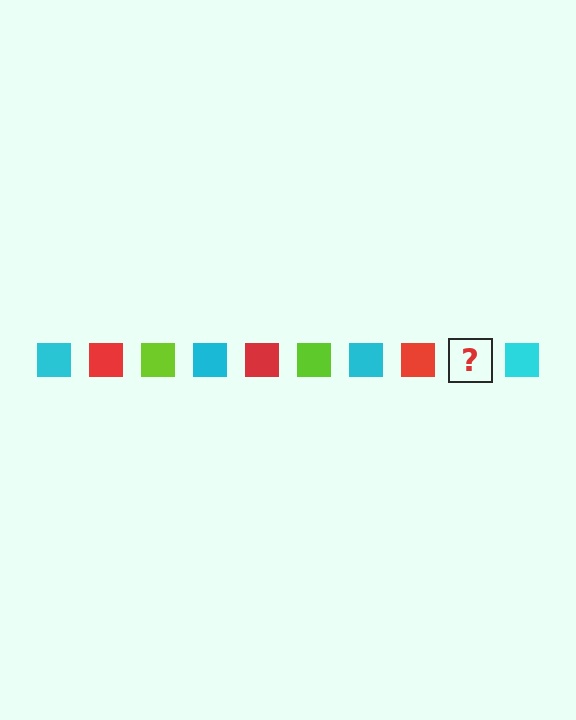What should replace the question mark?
The question mark should be replaced with a lime square.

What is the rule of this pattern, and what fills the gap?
The rule is that the pattern cycles through cyan, red, lime squares. The gap should be filled with a lime square.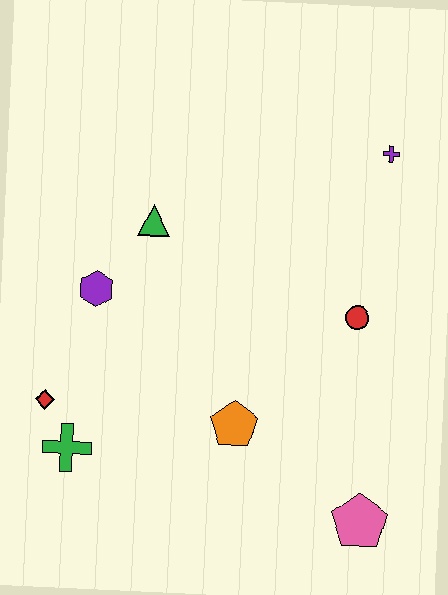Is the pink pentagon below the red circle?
Yes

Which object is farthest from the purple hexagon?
The pink pentagon is farthest from the purple hexagon.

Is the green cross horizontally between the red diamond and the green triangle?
Yes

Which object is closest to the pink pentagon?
The orange pentagon is closest to the pink pentagon.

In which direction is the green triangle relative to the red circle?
The green triangle is to the left of the red circle.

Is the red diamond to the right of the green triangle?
No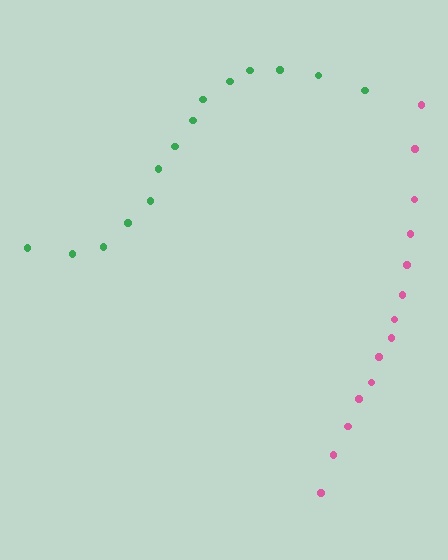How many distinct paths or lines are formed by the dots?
There are 2 distinct paths.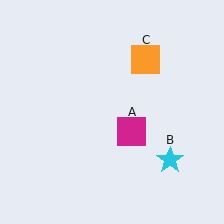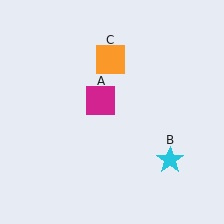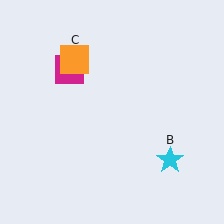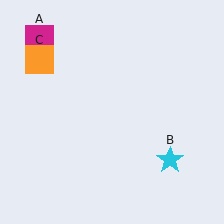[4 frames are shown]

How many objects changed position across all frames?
2 objects changed position: magenta square (object A), orange square (object C).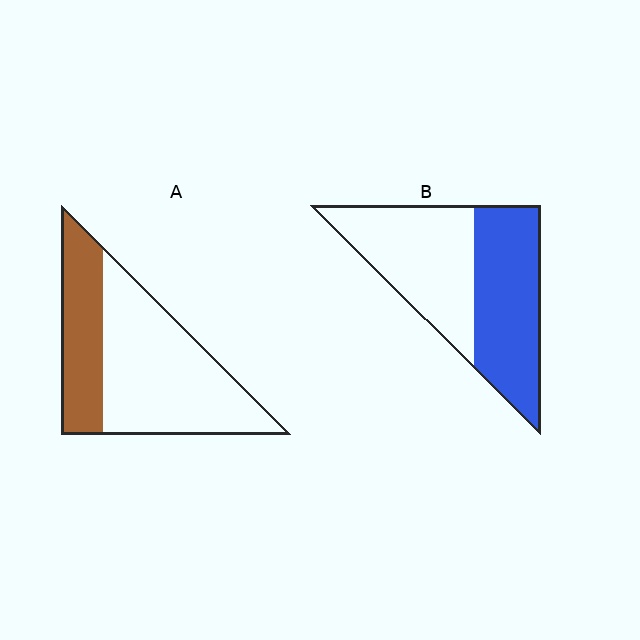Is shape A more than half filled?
No.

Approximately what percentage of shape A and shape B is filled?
A is approximately 35% and B is approximately 50%.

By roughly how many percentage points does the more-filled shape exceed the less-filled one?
By roughly 15 percentage points (B over A).